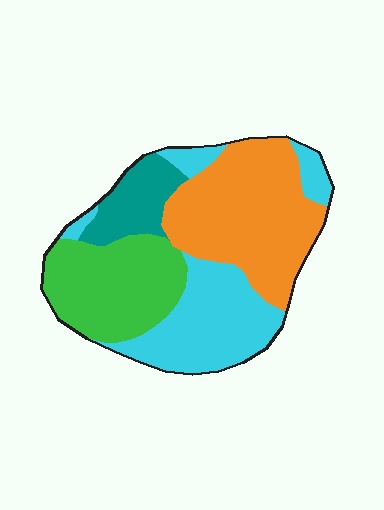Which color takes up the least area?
Teal, at roughly 10%.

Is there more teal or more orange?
Orange.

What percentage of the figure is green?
Green covers 25% of the figure.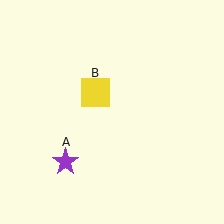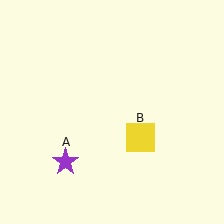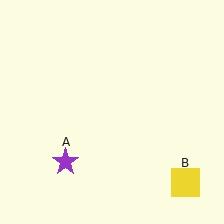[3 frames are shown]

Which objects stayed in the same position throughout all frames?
Purple star (object A) remained stationary.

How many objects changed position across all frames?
1 object changed position: yellow square (object B).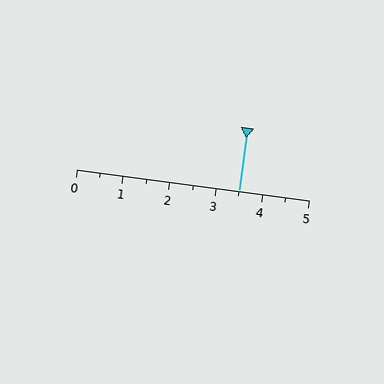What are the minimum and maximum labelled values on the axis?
The axis runs from 0 to 5.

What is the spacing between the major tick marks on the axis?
The major ticks are spaced 1 apart.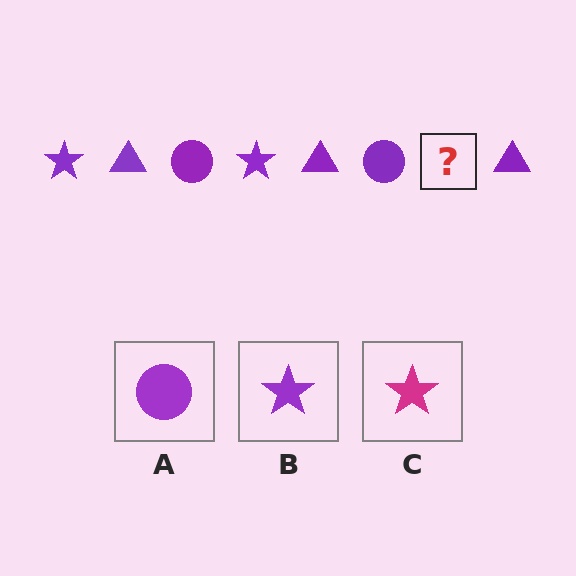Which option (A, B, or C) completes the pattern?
B.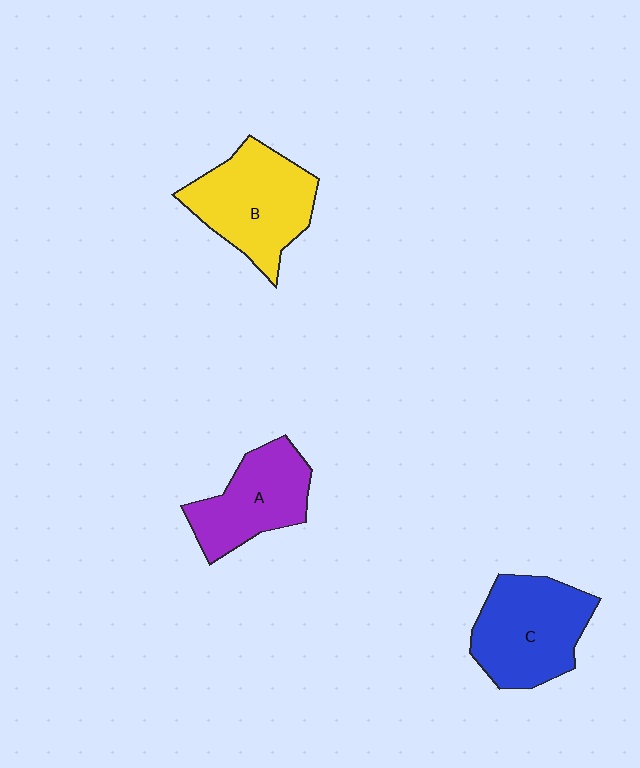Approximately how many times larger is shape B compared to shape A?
Approximately 1.3 times.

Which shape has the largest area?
Shape B (yellow).